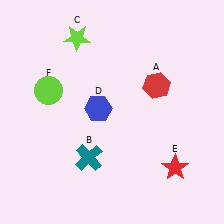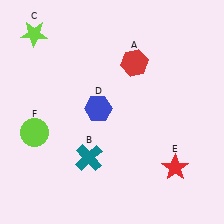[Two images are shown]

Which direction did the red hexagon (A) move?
The red hexagon (A) moved up.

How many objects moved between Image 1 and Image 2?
3 objects moved between the two images.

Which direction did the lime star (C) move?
The lime star (C) moved left.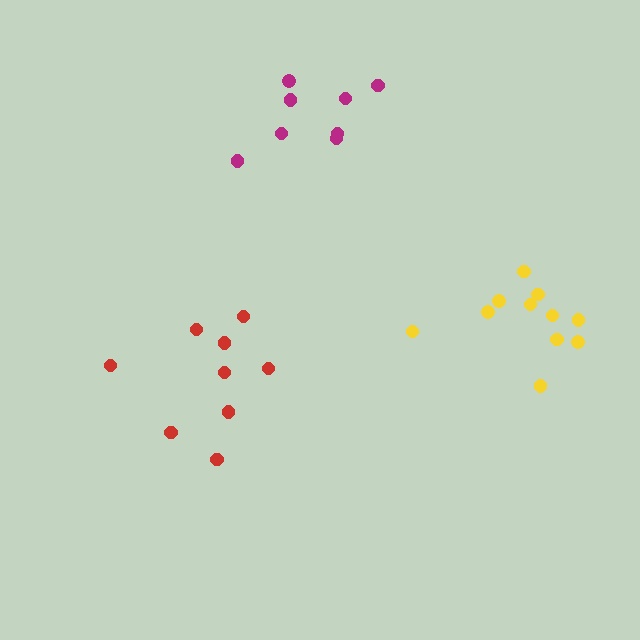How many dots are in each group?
Group 1: 9 dots, Group 2: 8 dots, Group 3: 11 dots (28 total).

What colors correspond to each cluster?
The clusters are colored: red, magenta, yellow.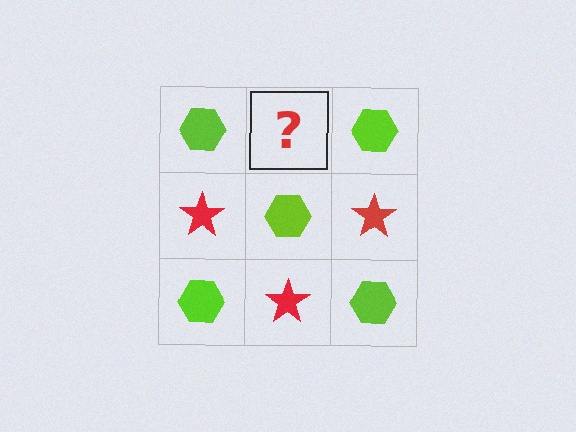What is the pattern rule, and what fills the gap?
The rule is that it alternates lime hexagon and red star in a checkerboard pattern. The gap should be filled with a red star.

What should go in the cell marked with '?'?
The missing cell should contain a red star.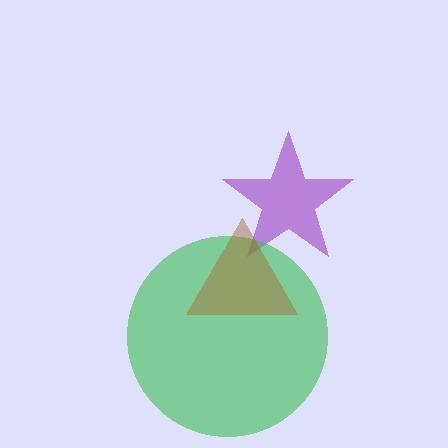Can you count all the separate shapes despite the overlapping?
Yes, there are 3 separate shapes.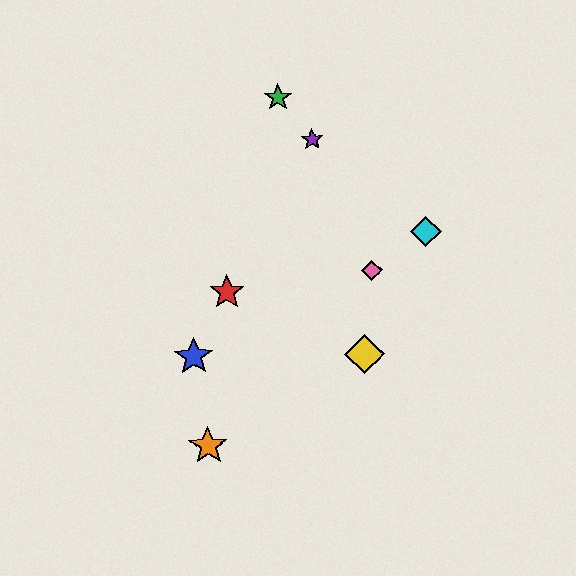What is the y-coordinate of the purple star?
The purple star is at y≈139.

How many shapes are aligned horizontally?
2 shapes (the blue star, the yellow diamond) are aligned horizontally.